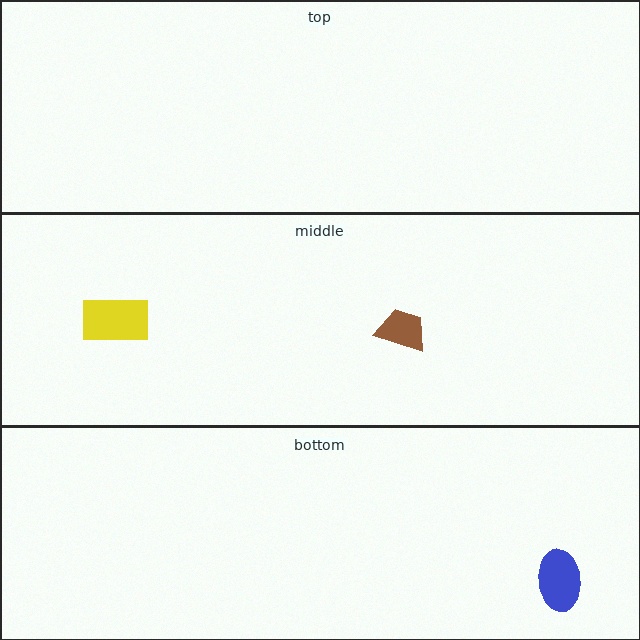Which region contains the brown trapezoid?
The middle region.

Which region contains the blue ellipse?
The bottom region.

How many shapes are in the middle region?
2.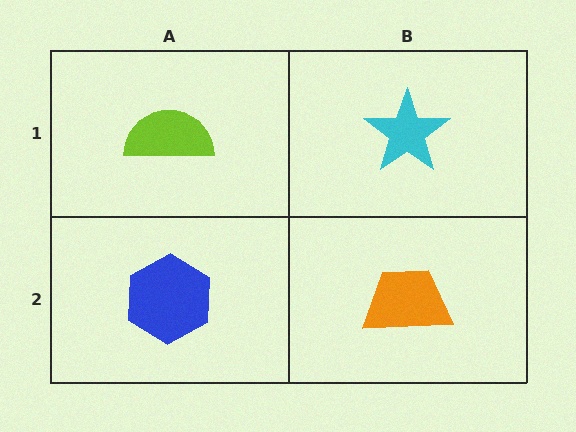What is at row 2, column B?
An orange trapezoid.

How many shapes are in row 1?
2 shapes.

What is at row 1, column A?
A lime semicircle.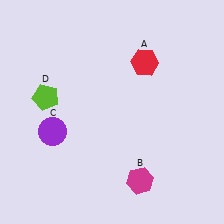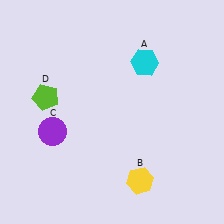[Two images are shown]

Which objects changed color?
A changed from red to cyan. B changed from magenta to yellow.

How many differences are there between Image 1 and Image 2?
There are 2 differences between the two images.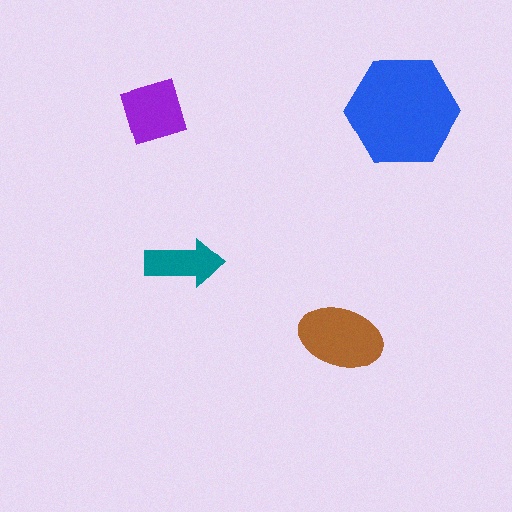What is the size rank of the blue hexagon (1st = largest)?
1st.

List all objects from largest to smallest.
The blue hexagon, the brown ellipse, the purple square, the teal arrow.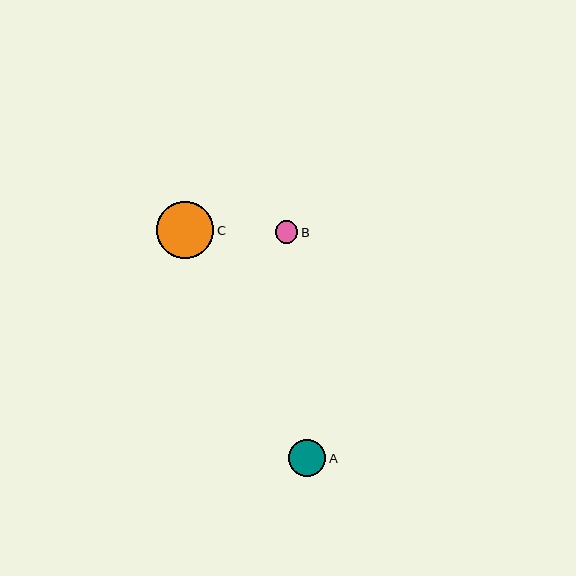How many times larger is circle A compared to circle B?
Circle A is approximately 1.6 times the size of circle B.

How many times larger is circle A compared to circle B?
Circle A is approximately 1.6 times the size of circle B.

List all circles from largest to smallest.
From largest to smallest: C, A, B.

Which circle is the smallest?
Circle B is the smallest with a size of approximately 23 pixels.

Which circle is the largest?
Circle C is the largest with a size of approximately 57 pixels.